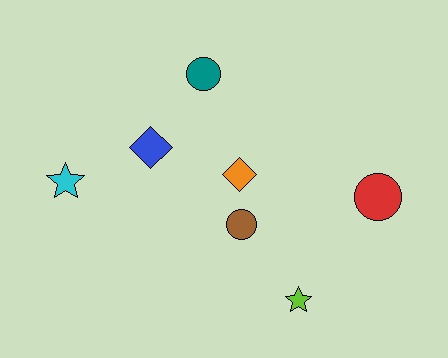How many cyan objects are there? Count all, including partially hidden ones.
There is 1 cyan object.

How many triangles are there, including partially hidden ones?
There are no triangles.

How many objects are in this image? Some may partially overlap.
There are 7 objects.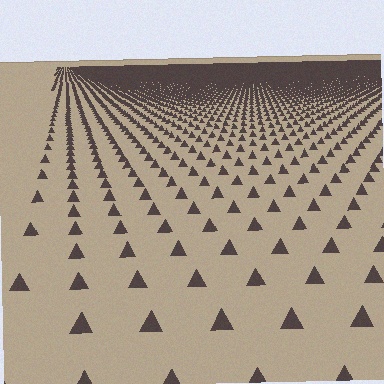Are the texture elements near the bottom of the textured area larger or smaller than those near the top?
Larger. Near the bottom, elements are closer to the viewer and appear at a bigger on-screen size.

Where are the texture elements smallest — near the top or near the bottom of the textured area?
Near the top.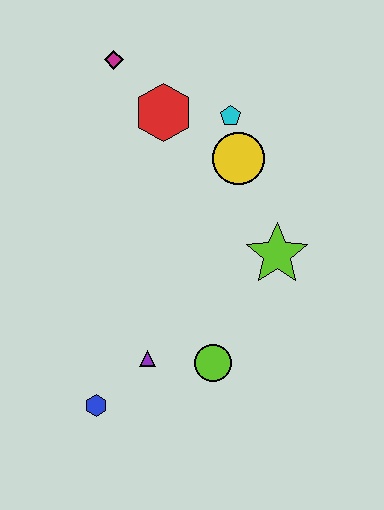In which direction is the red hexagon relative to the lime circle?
The red hexagon is above the lime circle.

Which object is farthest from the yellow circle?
The blue hexagon is farthest from the yellow circle.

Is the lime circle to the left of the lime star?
Yes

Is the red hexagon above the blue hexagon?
Yes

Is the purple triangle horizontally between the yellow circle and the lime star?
No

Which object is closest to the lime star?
The yellow circle is closest to the lime star.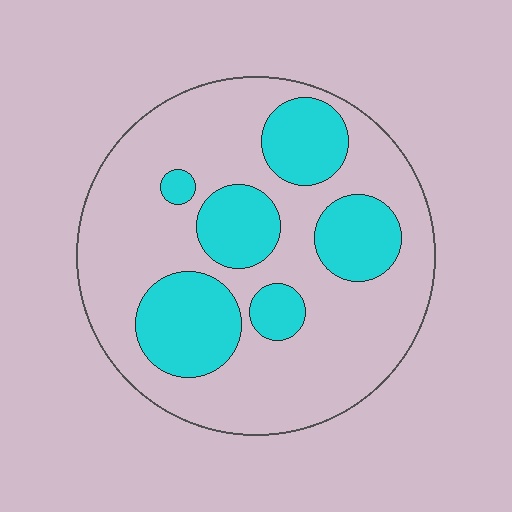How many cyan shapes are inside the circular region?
6.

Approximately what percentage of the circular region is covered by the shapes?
Approximately 30%.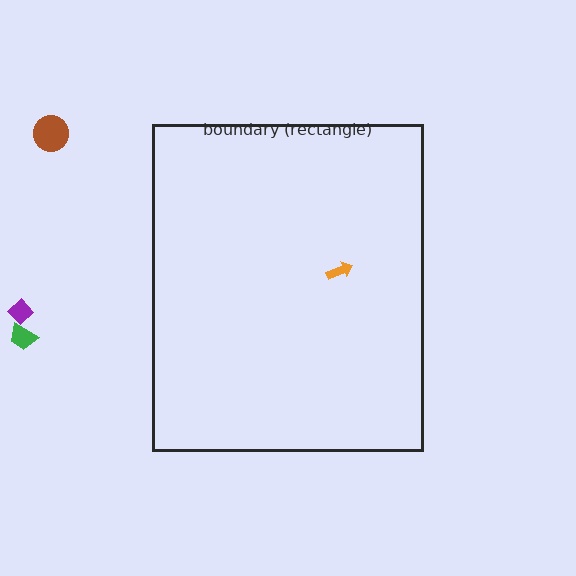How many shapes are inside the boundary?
1 inside, 3 outside.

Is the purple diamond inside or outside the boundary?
Outside.